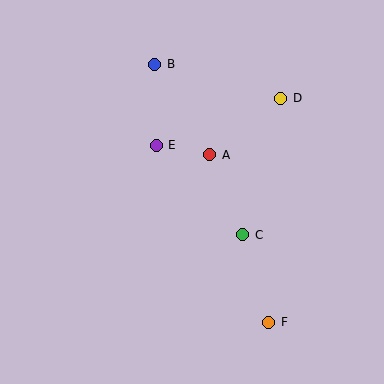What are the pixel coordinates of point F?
Point F is at (269, 322).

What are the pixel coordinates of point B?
Point B is at (155, 64).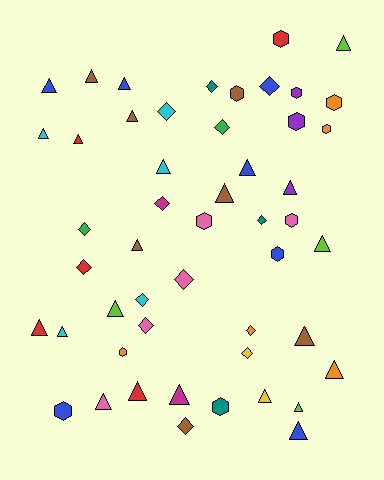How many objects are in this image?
There are 50 objects.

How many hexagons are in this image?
There are 12 hexagons.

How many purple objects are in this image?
There are 3 purple objects.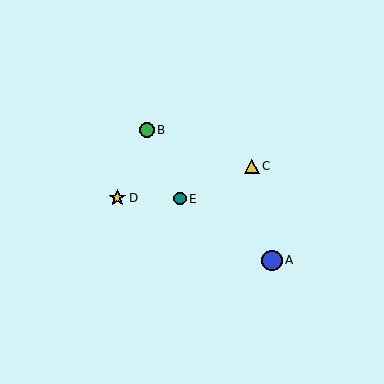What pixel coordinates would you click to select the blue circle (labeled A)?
Click at (272, 260) to select the blue circle A.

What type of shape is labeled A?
Shape A is a blue circle.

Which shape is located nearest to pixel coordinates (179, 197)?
The teal circle (labeled E) at (180, 199) is nearest to that location.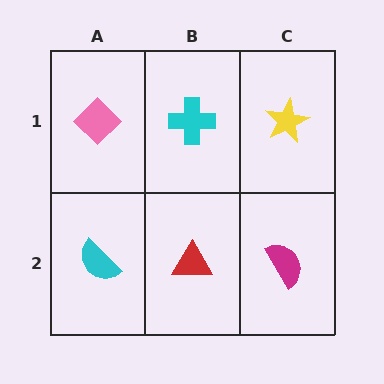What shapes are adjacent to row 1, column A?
A cyan semicircle (row 2, column A), a cyan cross (row 1, column B).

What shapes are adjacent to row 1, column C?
A magenta semicircle (row 2, column C), a cyan cross (row 1, column B).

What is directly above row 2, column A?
A pink diamond.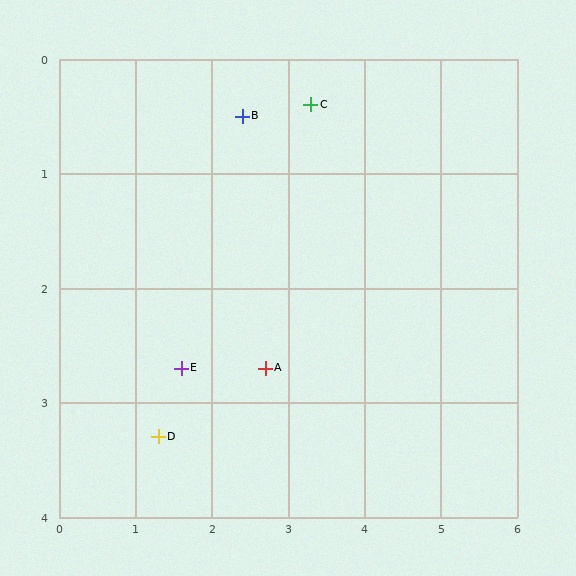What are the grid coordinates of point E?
Point E is at approximately (1.6, 2.7).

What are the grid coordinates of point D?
Point D is at approximately (1.3, 3.3).